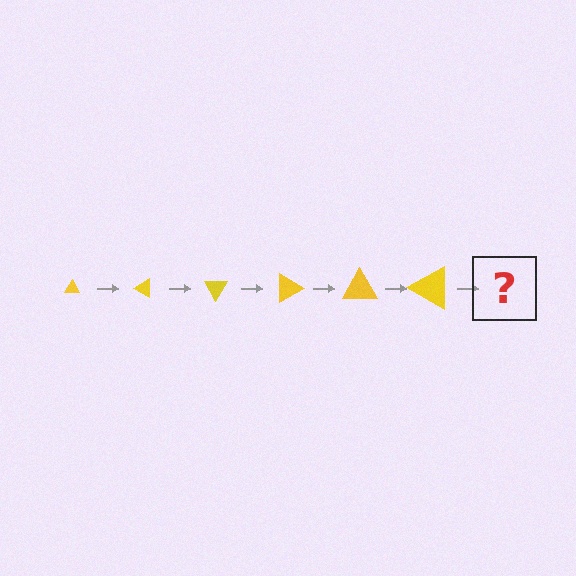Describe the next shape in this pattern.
It should be a triangle, larger than the previous one and rotated 180 degrees from the start.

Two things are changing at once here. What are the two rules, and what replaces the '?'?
The two rules are that the triangle grows larger each step and it rotates 30 degrees each step. The '?' should be a triangle, larger than the previous one and rotated 180 degrees from the start.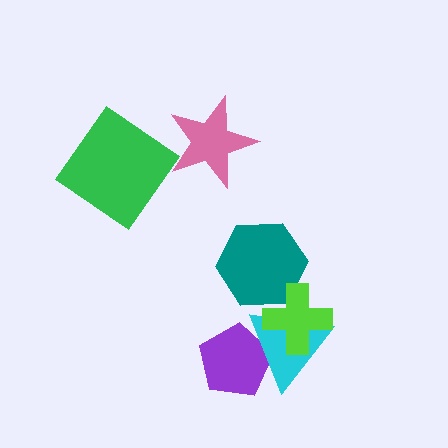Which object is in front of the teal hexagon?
The lime cross is in front of the teal hexagon.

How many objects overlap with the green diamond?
0 objects overlap with the green diamond.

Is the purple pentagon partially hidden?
Yes, it is partially covered by another shape.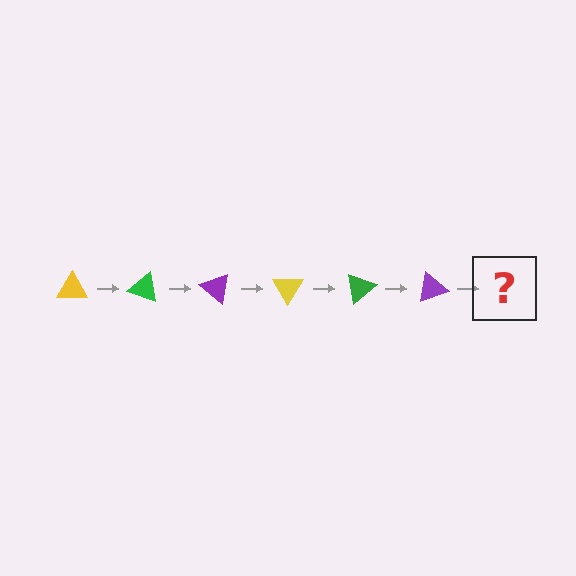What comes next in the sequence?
The next element should be a yellow triangle, rotated 120 degrees from the start.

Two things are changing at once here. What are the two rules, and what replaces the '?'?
The two rules are that it rotates 20 degrees each step and the color cycles through yellow, green, and purple. The '?' should be a yellow triangle, rotated 120 degrees from the start.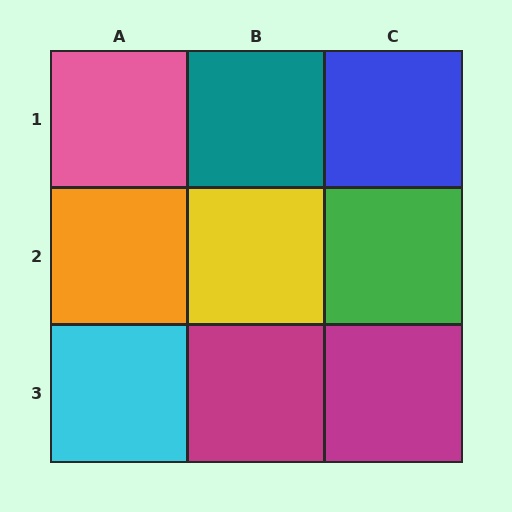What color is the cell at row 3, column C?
Magenta.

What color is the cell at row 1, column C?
Blue.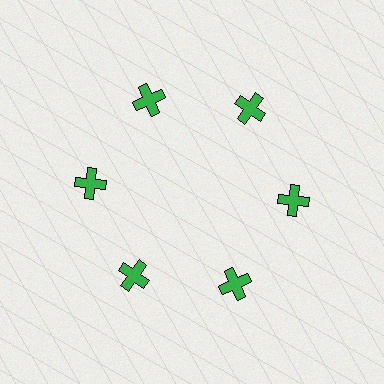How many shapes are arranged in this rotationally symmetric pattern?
There are 6 shapes, arranged in 6 groups of 1.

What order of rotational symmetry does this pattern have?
This pattern has 6-fold rotational symmetry.